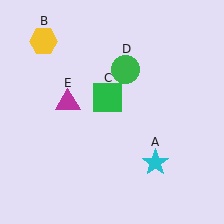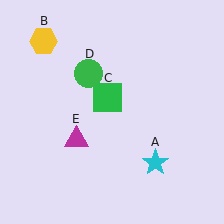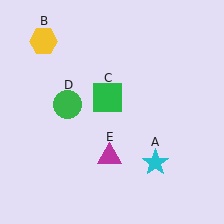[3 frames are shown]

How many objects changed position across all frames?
2 objects changed position: green circle (object D), magenta triangle (object E).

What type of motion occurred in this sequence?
The green circle (object D), magenta triangle (object E) rotated counterclockwise around the center of the scene.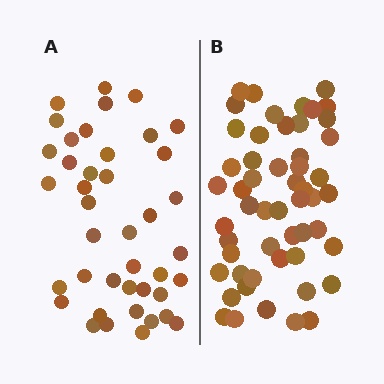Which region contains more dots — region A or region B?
Region B (the right region) has more dots.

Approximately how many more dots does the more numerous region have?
Region B has roughly 12 or so more dots than region A.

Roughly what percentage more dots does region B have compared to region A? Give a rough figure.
About 30% more.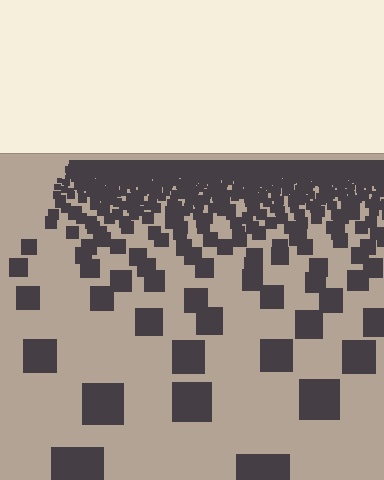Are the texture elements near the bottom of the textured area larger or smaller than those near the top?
Larger. Near the bottom, elements are closer to the viewer and appear at a bigger on-screen size.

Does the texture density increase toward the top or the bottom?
Density increases toward the top.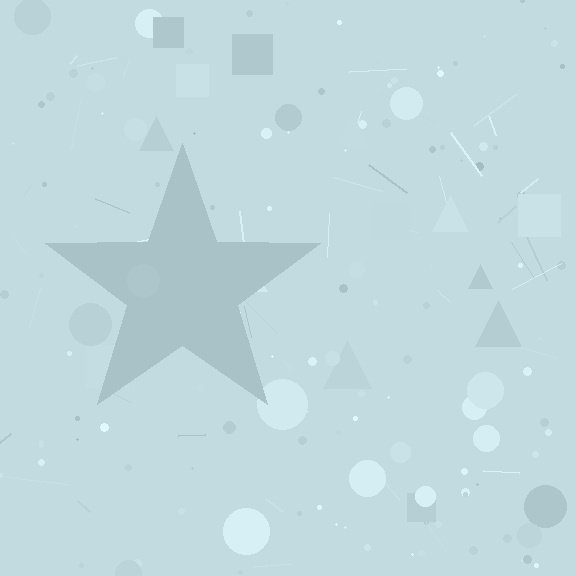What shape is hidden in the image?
A star is hidden in the image.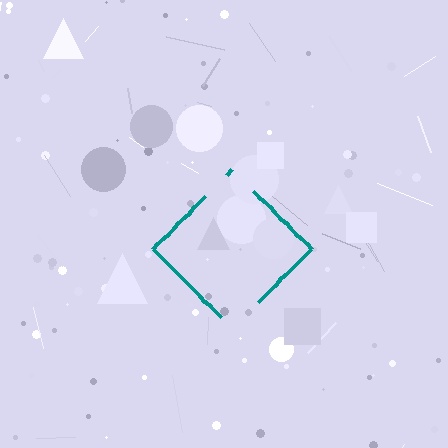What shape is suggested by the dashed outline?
The dashed outline suggests a diamond.